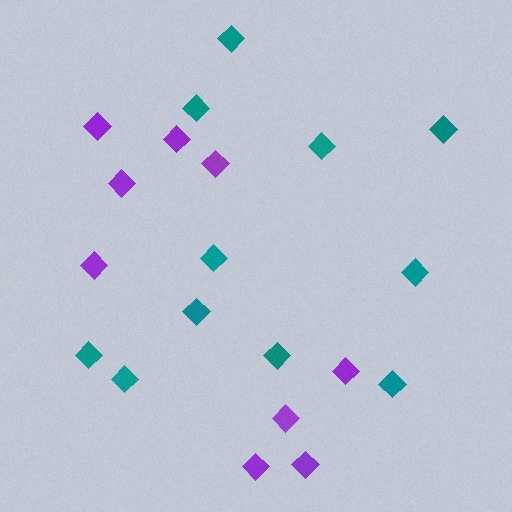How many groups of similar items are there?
There are 2 groups: one group of teal diamonds (11) and one group of purple diamonds (9).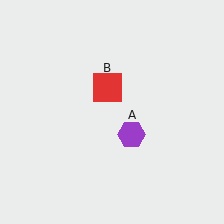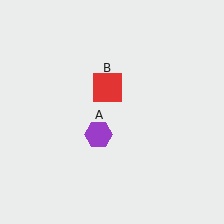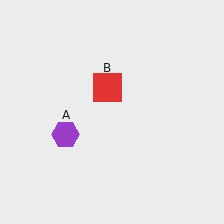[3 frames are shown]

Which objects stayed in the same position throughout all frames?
Red square (object B) remained stationary.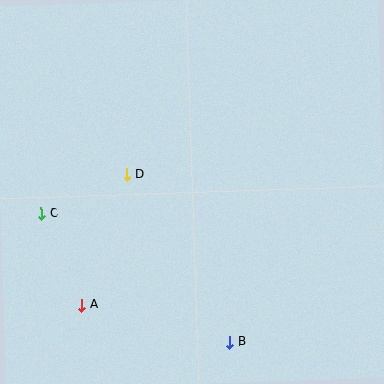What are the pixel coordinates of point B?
Point B is at (230, 342).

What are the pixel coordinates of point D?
Point D is at (127, 175).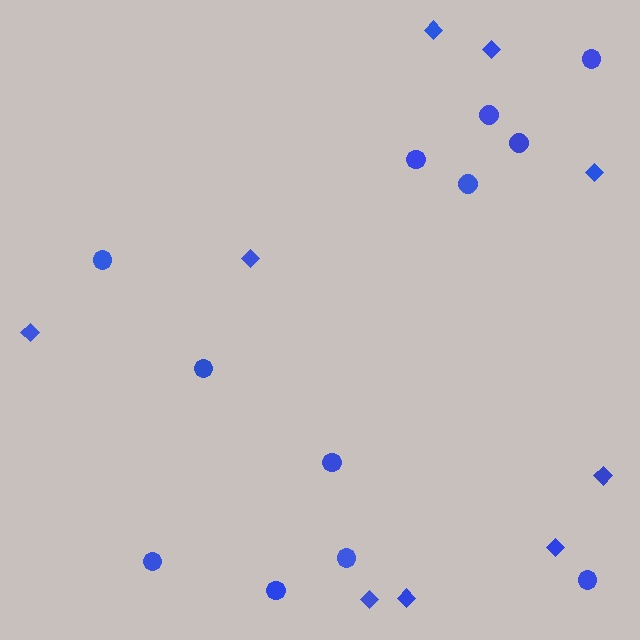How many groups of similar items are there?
There are 2 groups: one group of circles (12) and one group of diamonds (9).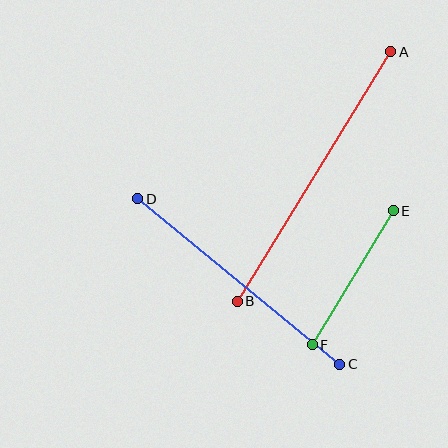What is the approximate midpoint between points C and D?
The midpoint is at approximately (239, 282) pixels.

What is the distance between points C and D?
The distance is approximately 261 pixels.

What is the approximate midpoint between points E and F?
The midpoint is at approximately (353, 278) pixels.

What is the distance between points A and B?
The distance is approximately 293 pixels.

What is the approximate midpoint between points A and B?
The midpoint is at approximately (314, 176) pixels.